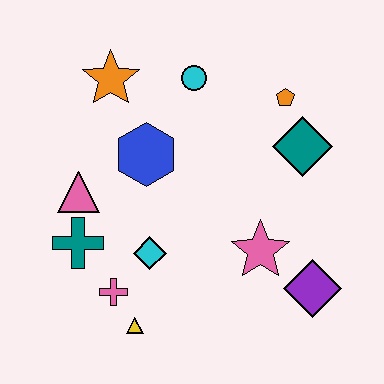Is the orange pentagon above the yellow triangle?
Yes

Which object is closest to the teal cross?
The pink triangle is closest to the teal cross.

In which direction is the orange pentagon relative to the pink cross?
The orange pentagon is above the pink cross.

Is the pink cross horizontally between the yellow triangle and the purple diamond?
No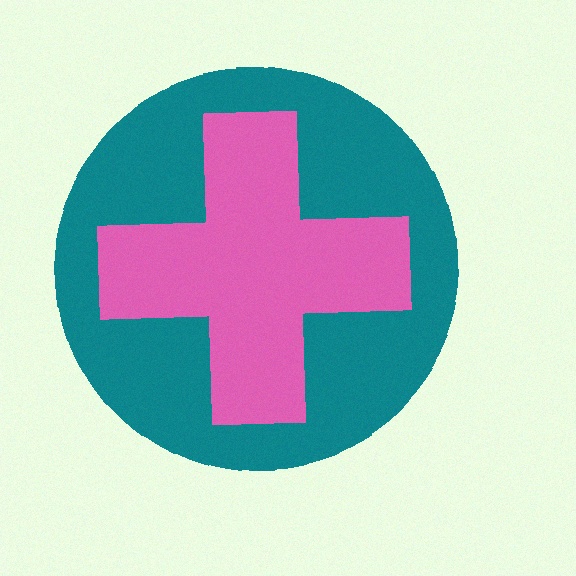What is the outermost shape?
The teal circle.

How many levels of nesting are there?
2.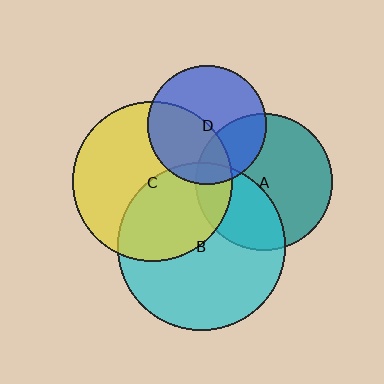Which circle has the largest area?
Circle B (cyan).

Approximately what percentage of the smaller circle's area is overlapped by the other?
Approximately 30%.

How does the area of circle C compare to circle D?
Approximately 1.8 times.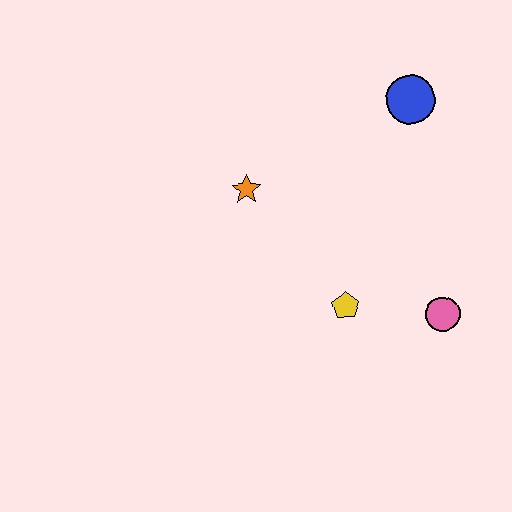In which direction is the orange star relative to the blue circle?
The orange star is to the left of the blue circle.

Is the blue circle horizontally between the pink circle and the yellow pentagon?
Yes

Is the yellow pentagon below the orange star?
Yes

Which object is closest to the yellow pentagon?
The pink circle is closest to the yellow pentagon.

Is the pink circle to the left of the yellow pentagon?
No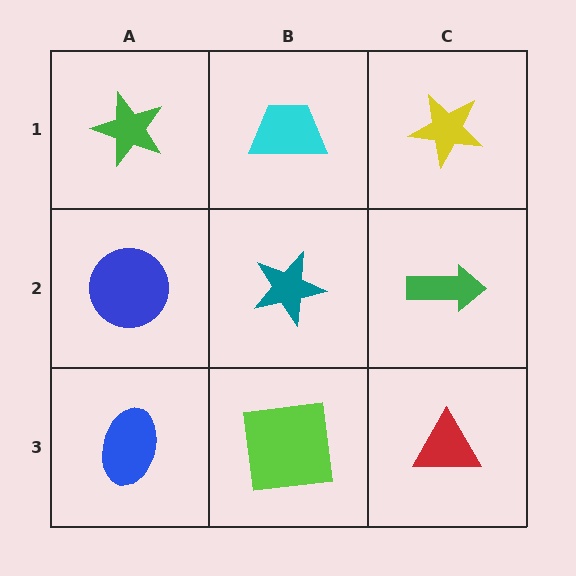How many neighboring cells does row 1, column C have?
2.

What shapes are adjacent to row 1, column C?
A green arrow (row 2, column C), a cyan trapezoid (row 1, column B).